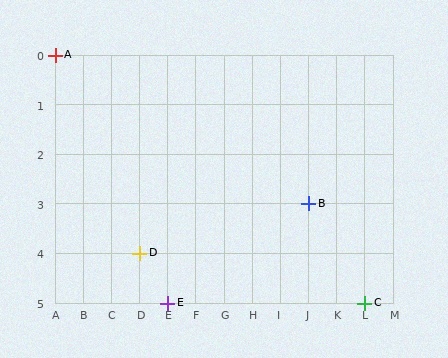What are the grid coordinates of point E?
Point E is at grid coordinates (E, 5).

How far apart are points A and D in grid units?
Points A and D are 3 columns and 4 rows apart (about 5.0 grid units diagonally).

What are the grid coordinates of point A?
Point A is at grid coordinates (A, 0).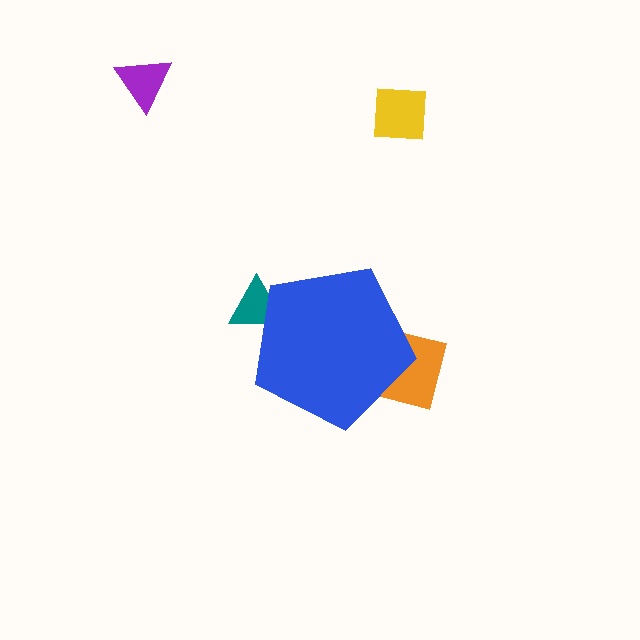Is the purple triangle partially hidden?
No, the purple triangle is fully visible.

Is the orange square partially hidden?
Yes, the orange square is partially hidden behind the blue pentagon.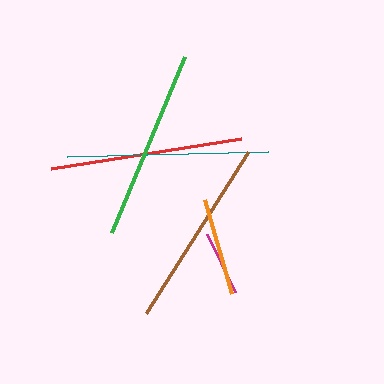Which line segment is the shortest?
The magenta line is the shortest at approximately 65 pixels.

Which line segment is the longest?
The teal line is the longest at approximately 201 pixels.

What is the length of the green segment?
The green segment is approximately 190 pixels long.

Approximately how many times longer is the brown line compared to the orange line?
The brown line is approximately 2.0 times the length of the orange line.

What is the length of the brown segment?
The brown segment is approximately 191 pixels long.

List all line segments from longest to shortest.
From longest to shortest: teal, red, brown, green, orange, magenta.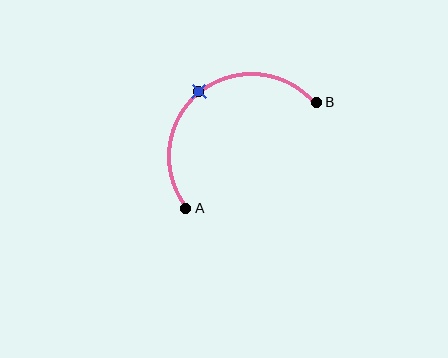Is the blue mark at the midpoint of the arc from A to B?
Yes. The blue mark lies on the arc at equal arc-length from both A and B — it is the arc midpoint.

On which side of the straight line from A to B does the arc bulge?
The arc bulges above and to the left of the straight line connecting A and B.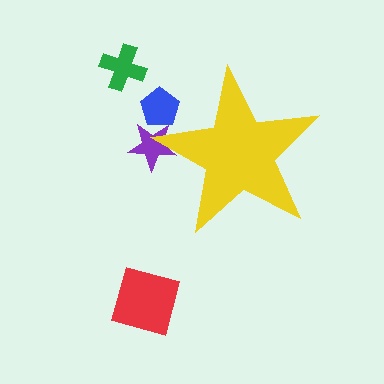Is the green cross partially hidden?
No, the green cross is fully visible.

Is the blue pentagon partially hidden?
Yes, the blue pentagon is partially hidden behind the yellow star.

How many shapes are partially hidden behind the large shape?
2 shapes are partially hidden.